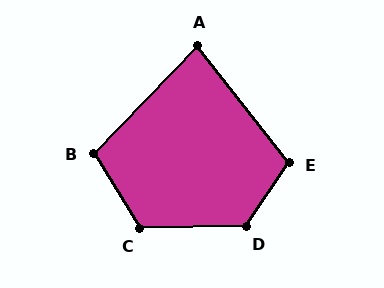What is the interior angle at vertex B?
Approximately 104 degrees (obtuse).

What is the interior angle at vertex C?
Approximately 121 degrees (obtuse).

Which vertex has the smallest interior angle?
A, at approximately 82 degrees.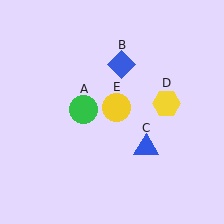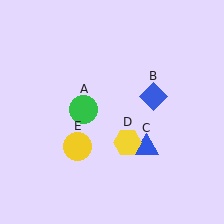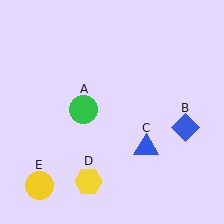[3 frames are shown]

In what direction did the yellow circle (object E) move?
The yellow circle (object E) moved down and to the left.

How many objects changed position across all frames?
3 objects changed position: blue diamond (object B), yellow hexagon (object D), yellow circle (object E).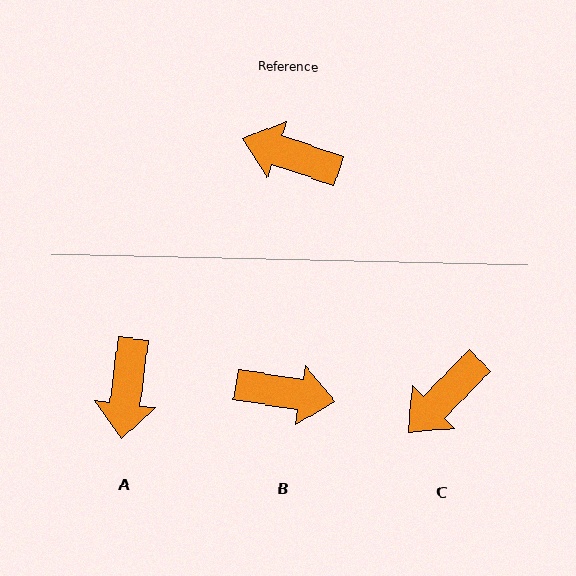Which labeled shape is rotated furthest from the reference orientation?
B, about 171 degrees away.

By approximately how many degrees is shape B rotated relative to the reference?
Approximately 171 degrees clockwise.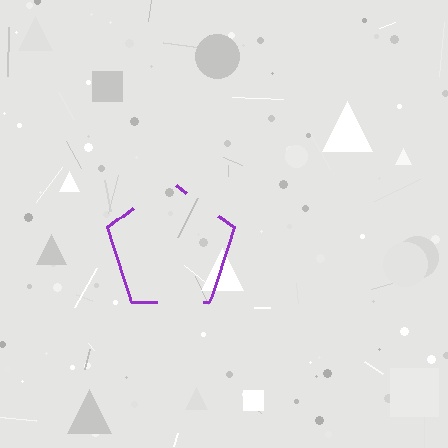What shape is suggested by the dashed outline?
The dashed outline suggests a pentagon.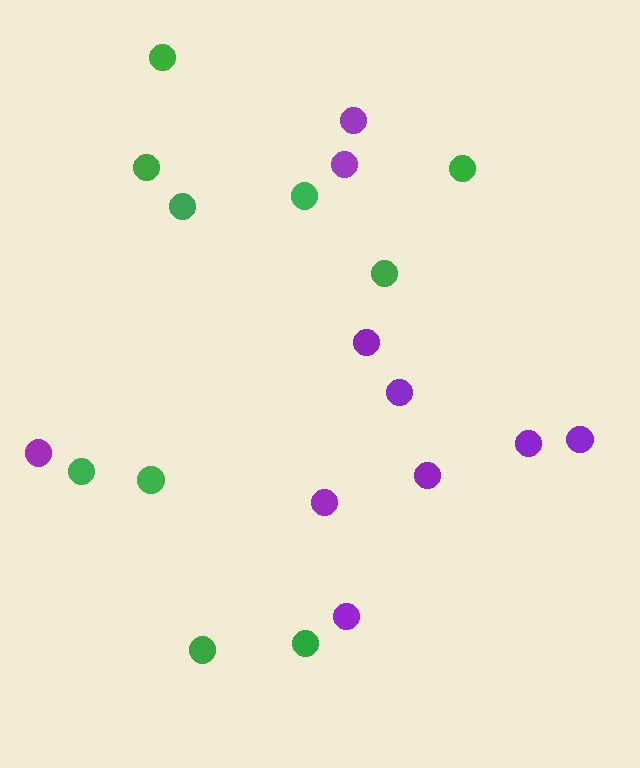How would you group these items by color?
There are 2 groups: one group of purple circles (10) and one group of green circles (10).